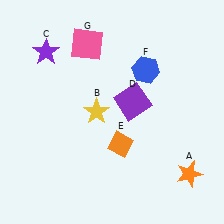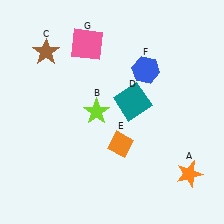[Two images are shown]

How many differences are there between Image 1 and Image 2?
There are 3 differences between the two images.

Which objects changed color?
B changed from yellow to lime. C changed from purple to brown. D changed from purple to teal.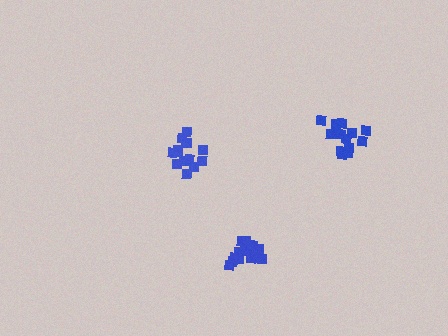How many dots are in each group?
Group 1: 14 dots, Group 2: 13 dots, Group 3: 16 dots (43 total).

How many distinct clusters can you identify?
There are 3 distinct clusters.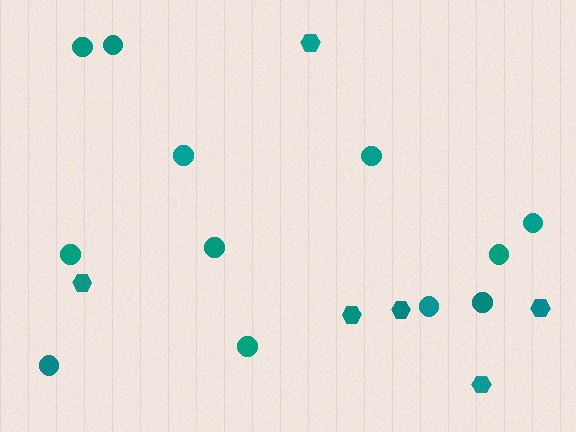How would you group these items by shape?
There are 2 groups: one group of hexagons (6) and one group of circles (12).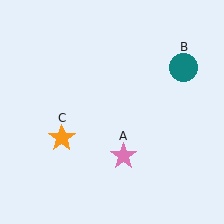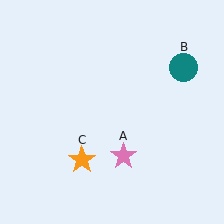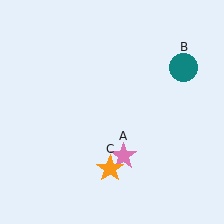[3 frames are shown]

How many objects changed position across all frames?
1 object changed position: orange star (object C).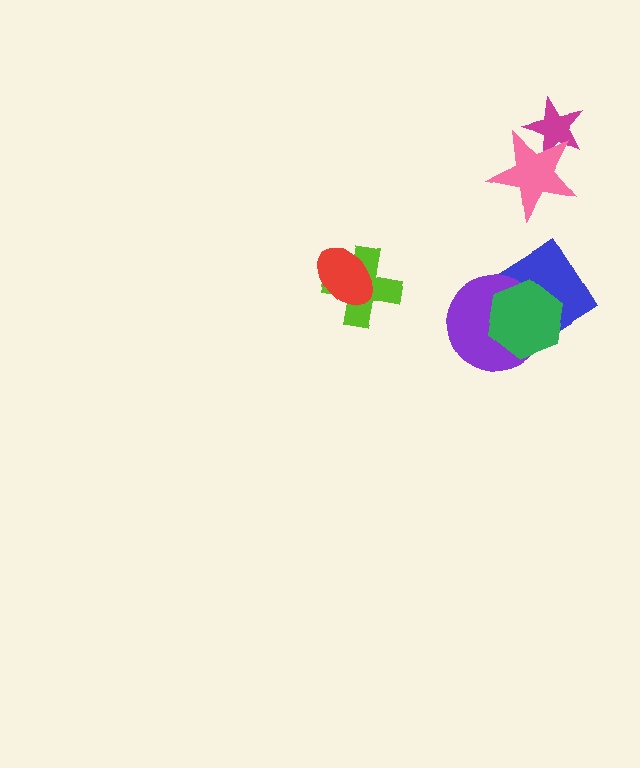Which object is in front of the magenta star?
The pink star is in front of the magenta star.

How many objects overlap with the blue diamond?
2 objects overlap with the blue diamond.